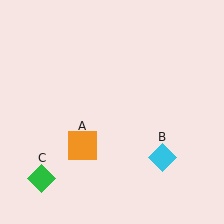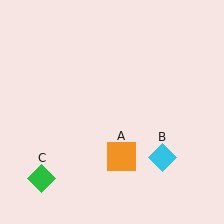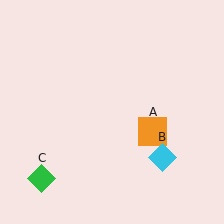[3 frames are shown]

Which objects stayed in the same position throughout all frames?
Cyan diamond (object B) and green diamond (object C) remained stationary.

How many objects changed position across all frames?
1 object changed position: orange square (object A).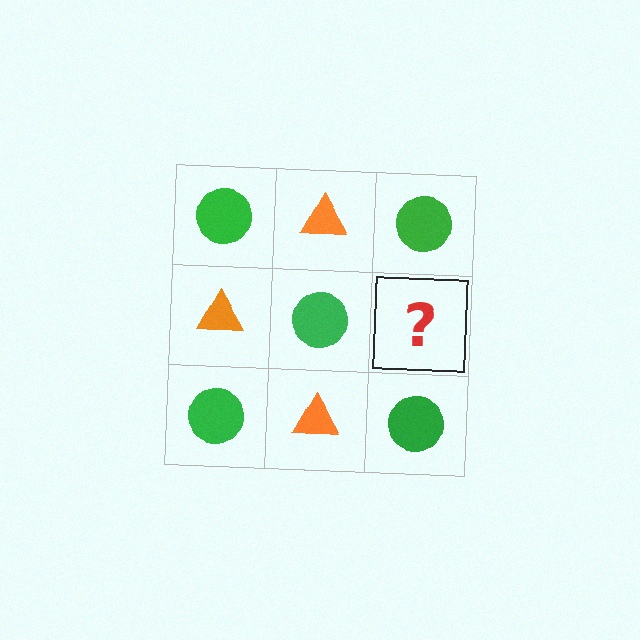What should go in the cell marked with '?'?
The missing cell should contain an orange triangle.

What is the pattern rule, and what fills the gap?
The rule is that it alternates green circle and orange triangle in a checkerboard pattern. The gap should be filled with an orange triangle.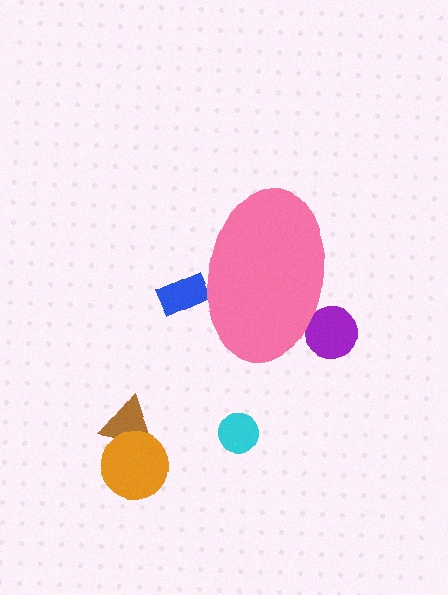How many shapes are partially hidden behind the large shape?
2 shapes are partially hidden.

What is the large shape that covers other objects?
A pink ellipse.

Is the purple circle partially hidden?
Yes, the purple circle is partially hidden behind the pink ellipse.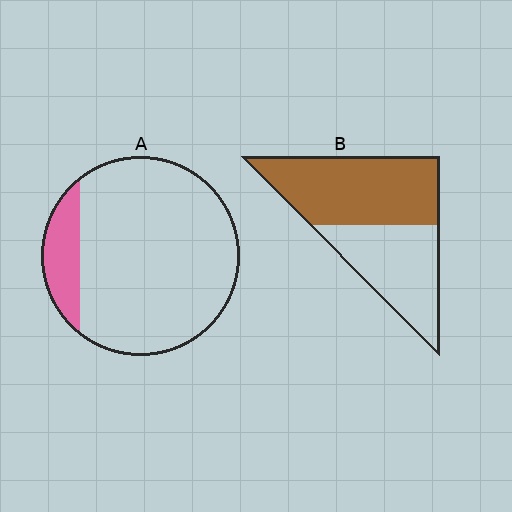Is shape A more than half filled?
No.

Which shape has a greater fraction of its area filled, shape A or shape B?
Shape B.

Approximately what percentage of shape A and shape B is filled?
A is approximately 15% and B is approximately 55%.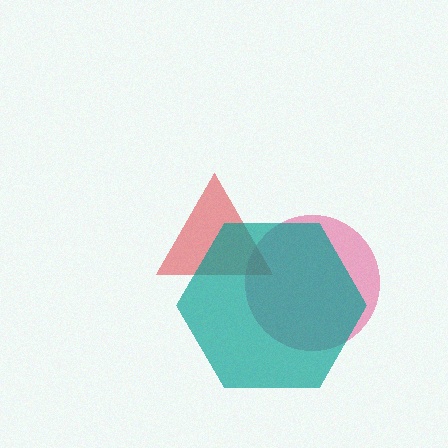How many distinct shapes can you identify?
There are 3 distinct shapes: a pink circle, a red triangle, a teal hexagon.